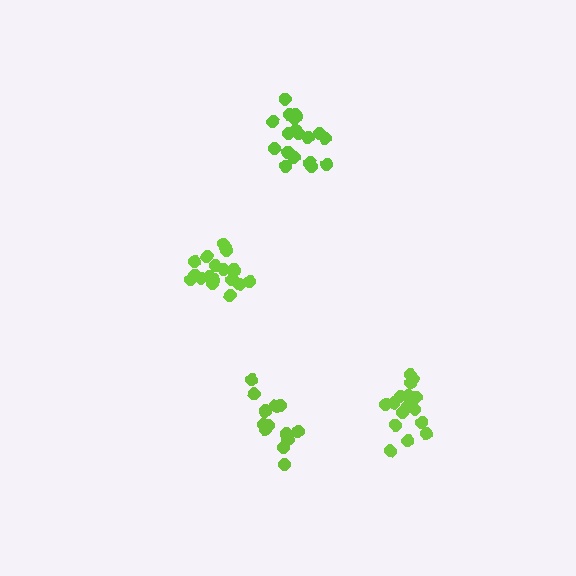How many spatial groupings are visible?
There are 4 spatial groupings.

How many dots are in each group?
Group 1: 17 dots, Group 2: 19 dots, Group 3: 13 dots, Group 4: 19 dots (68 total).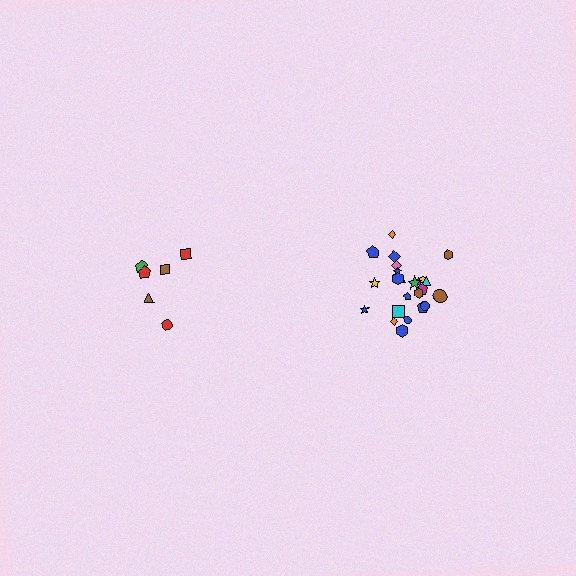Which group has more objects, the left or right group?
The right group.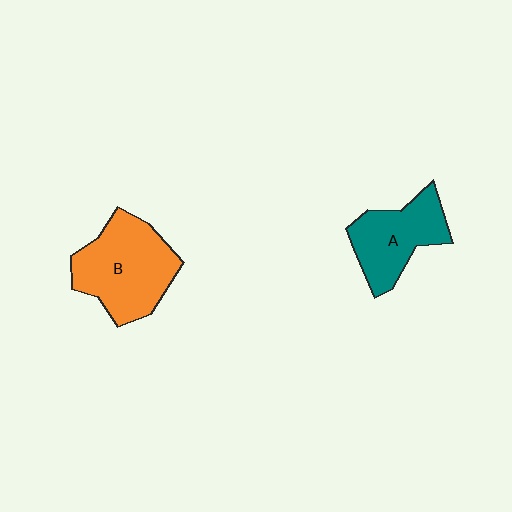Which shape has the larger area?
Shape B (orange).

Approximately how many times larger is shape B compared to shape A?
Approximately 1.3 times.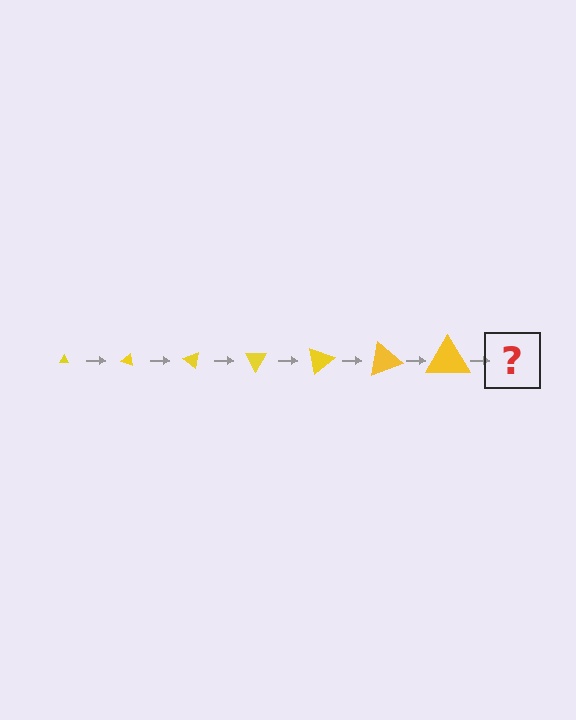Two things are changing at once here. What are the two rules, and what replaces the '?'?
The two rules are that the triangle grows larger each step and it rotates 20 degrees each step. The '?' should be a triangle, larger than the previous one and rotated 140 degrees from the start.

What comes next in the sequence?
The next element should be a triangle, larger than the previous one and rotated 140 degrees from the start.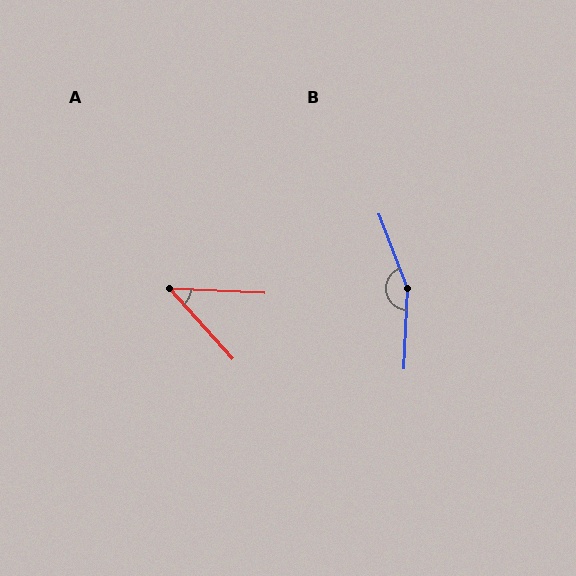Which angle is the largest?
B, at approximately 157 degrees.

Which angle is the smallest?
A, at approximately 45 degrees.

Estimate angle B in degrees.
Approximately 157 degrees.